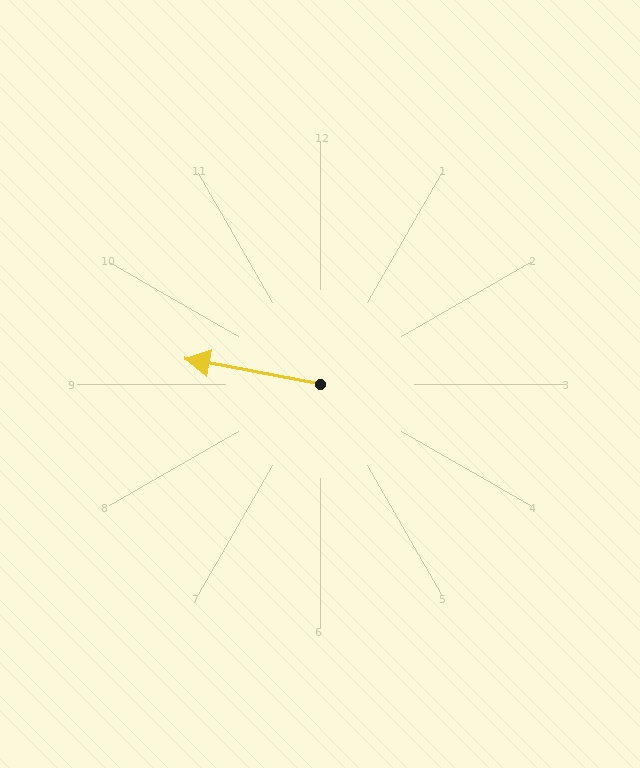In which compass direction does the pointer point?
West.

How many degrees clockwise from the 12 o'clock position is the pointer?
Approximately 281 degrees.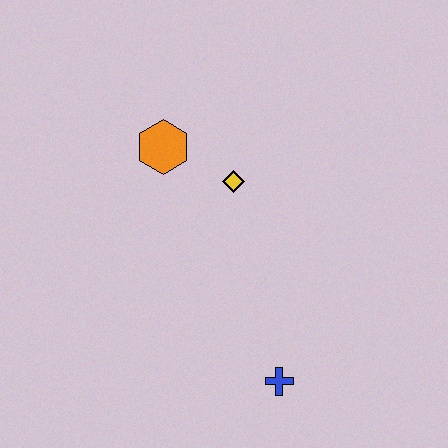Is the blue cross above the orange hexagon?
No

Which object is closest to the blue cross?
The yellow diamond is closest to the blue cross.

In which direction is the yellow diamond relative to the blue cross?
The yellow diamond is above the blue cross.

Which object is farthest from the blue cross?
The orange hexagon is farthest from the blue cross.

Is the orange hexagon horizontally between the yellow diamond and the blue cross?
No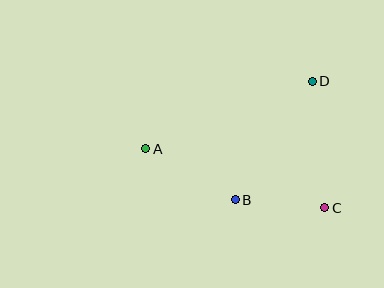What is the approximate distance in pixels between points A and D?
The distance between A and D is approximately 180 pixels.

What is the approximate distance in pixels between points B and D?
The distance between B and D is approximately 141 pixels.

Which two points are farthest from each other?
Points A and C are farthest from each other.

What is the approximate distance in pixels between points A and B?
The distance between A and B is approximately 103 pixels.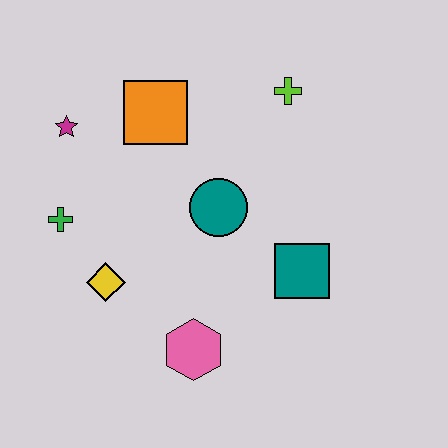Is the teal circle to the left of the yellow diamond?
No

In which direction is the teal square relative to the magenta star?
The teal square is to the right of the magenta star.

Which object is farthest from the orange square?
The pink hexagon is farthest from the orange square.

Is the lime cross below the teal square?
No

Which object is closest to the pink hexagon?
The yellow diamond is closest to the pink hexagon.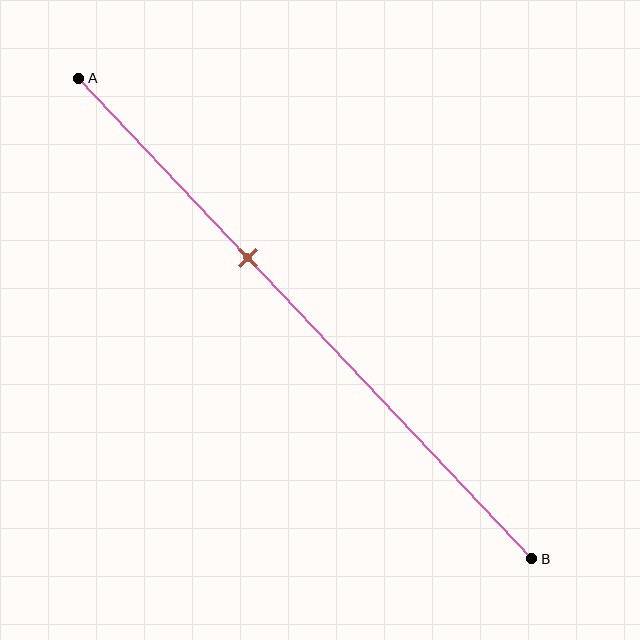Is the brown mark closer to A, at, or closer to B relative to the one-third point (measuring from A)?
The brown mark is closer to point B than the one-third point of segment AB.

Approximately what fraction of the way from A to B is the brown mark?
The brown mark is approximately 35% of the way from A to B.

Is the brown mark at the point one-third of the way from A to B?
No, the mark is at about 35% from A, not at the 33% one-third point.